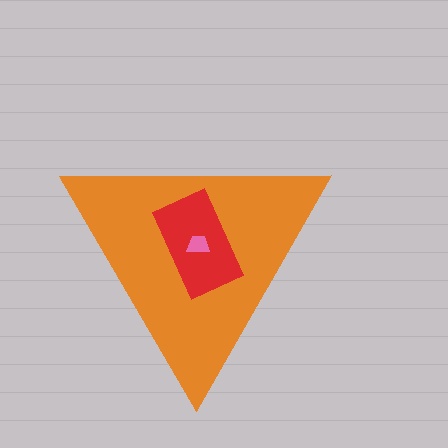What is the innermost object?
The pink trapezoid.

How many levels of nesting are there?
3.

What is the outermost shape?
The orange triangle.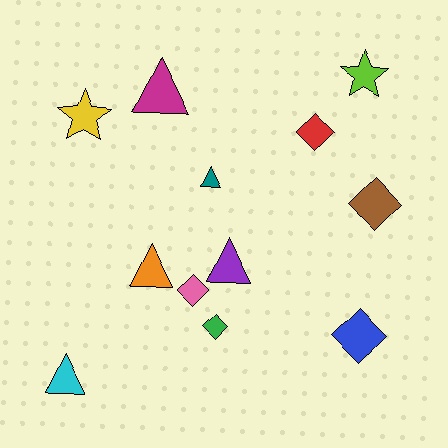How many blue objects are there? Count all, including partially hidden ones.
There is 1 blue object.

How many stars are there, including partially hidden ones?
There are 2 stars.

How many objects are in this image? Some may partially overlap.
There are 12 objects.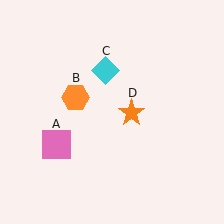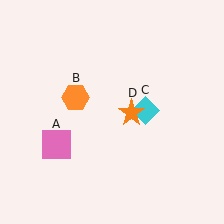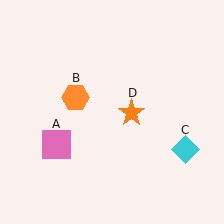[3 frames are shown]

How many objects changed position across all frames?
1 object changed position: cyan diamond (object C).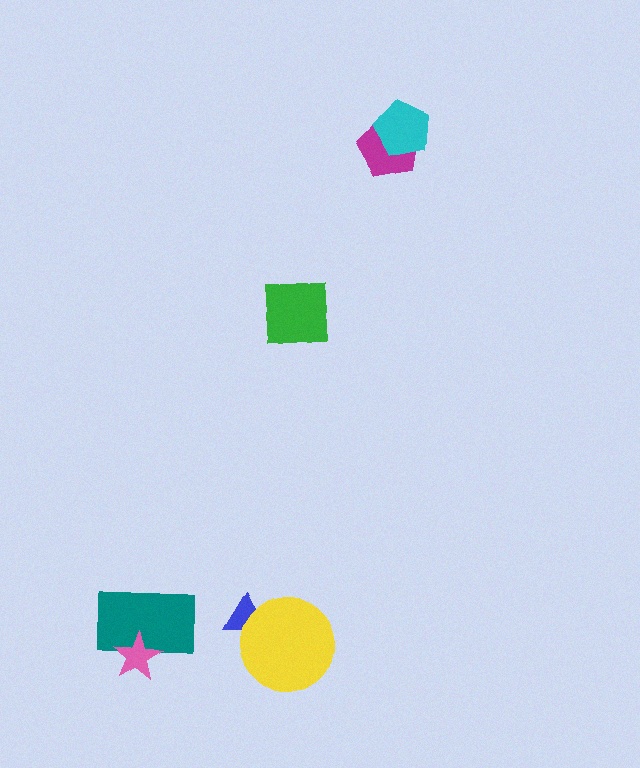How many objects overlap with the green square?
0 objects overlap with the green square.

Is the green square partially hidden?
No, no other shape covers it.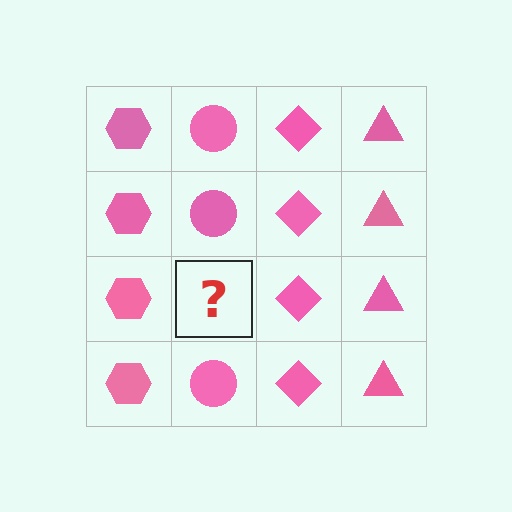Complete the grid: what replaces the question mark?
The question mark should be replaced with a pink circle.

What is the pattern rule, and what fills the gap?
The rule is that each column has a consistent shape. The gap should be filled with a pink circle.